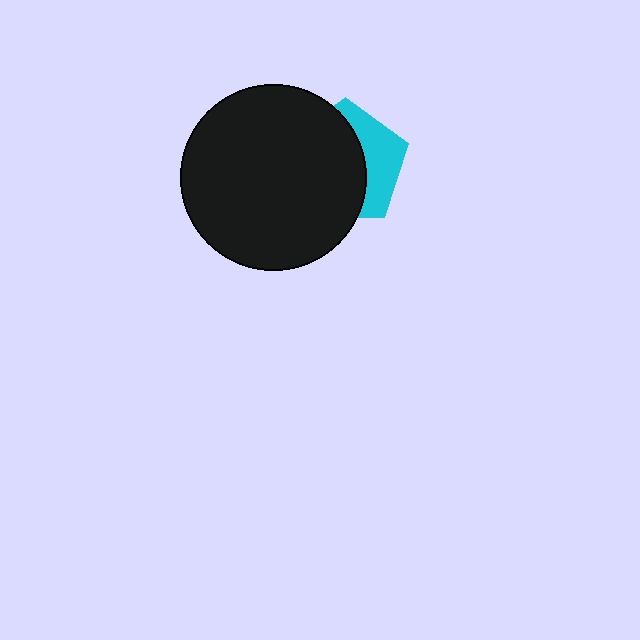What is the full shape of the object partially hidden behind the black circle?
The partially hidden object is a cyan pentagon.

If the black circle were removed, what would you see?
You would see the complete cyan pentagon.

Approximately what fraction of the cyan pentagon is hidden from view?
Roughly 64% of the cyan pentagon is hidden behind the black circle.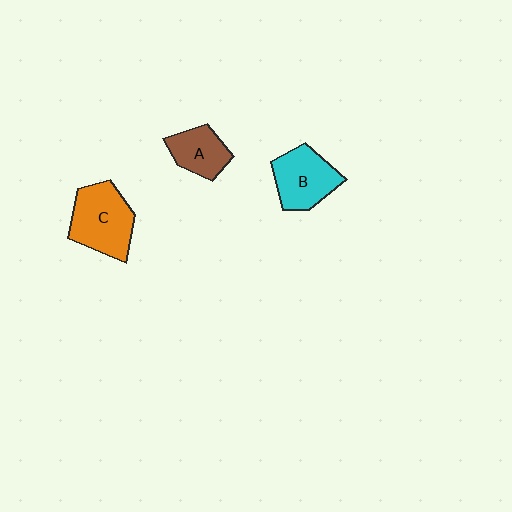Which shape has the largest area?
Shape C (orange).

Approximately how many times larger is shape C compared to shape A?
Approximately 1.6 times.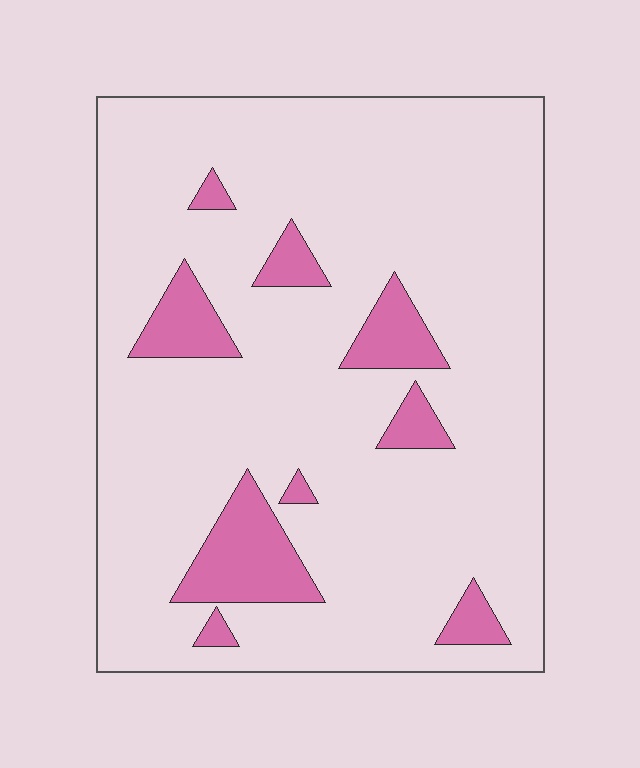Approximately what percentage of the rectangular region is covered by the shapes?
Approximately 15%.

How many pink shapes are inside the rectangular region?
9.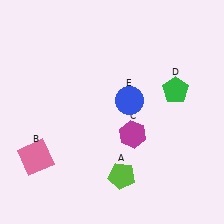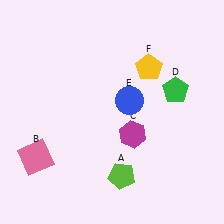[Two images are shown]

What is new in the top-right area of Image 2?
A yellow pentagon (F) was added in the top-right area of Image 2.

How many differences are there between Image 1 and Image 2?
There is 1 difference between the two images.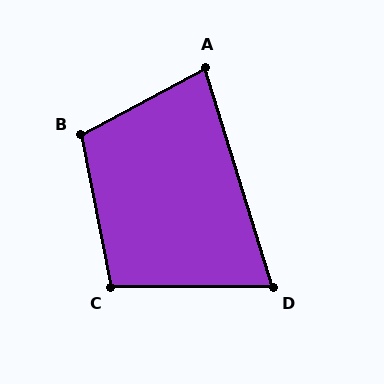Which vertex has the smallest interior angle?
D, at approximately 73 degrees.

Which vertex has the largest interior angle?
B, at approximately 107 degrees.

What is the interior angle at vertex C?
Approximately 101 degrees (obtuse).